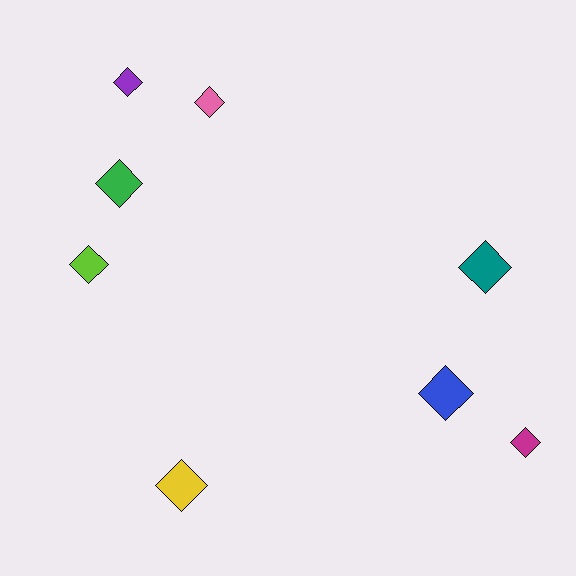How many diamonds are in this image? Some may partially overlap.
There are 8 diamonds.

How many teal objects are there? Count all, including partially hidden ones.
There is 1 teal object.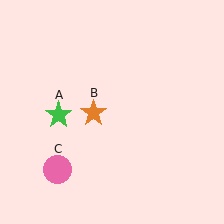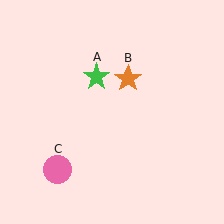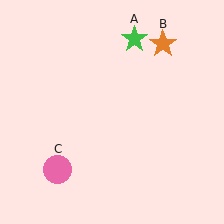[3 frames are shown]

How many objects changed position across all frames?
2 objects changed position: green star (object A), orange star (object B).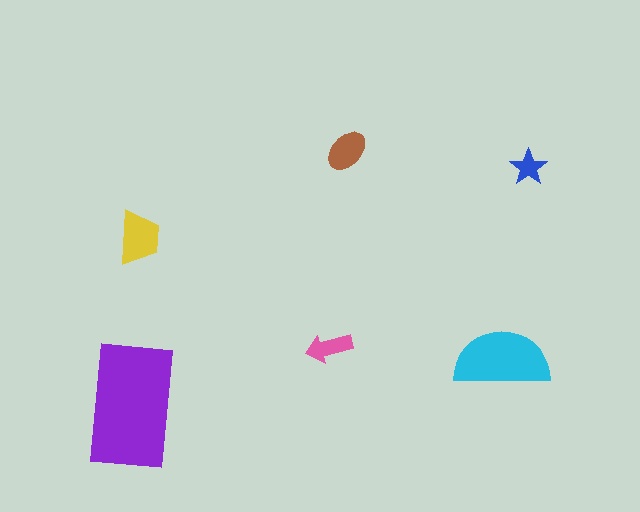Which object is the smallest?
The blue star.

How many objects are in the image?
There are 6 objects in the image.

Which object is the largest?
The purple rectangle.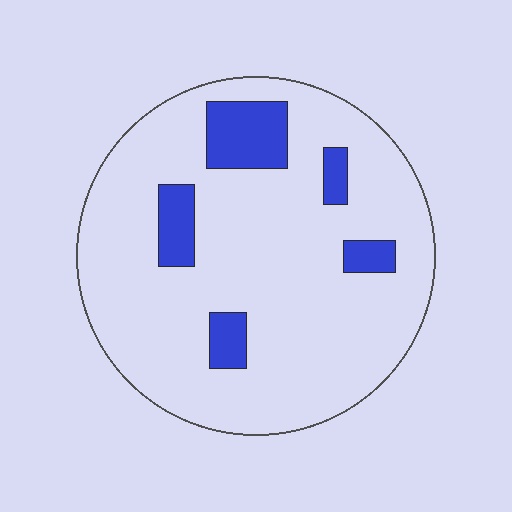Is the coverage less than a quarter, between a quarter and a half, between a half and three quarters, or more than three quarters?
Less than a quarter.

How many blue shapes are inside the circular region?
5.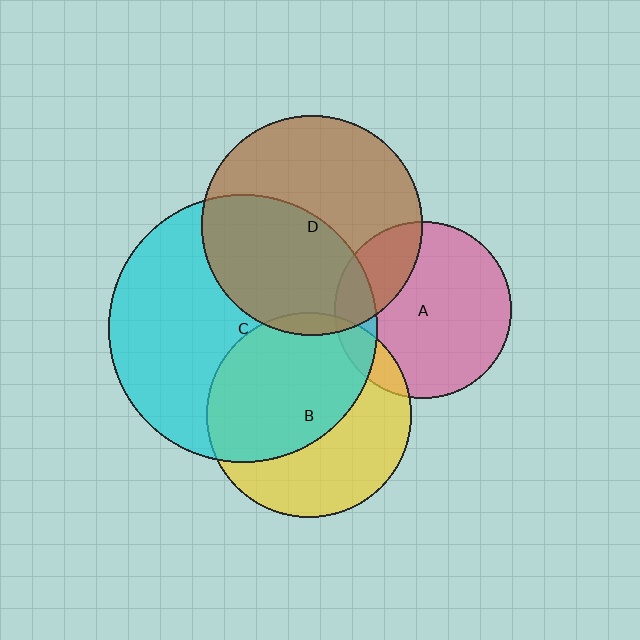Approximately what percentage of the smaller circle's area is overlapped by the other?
Approximately 15%.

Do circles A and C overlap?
Yes.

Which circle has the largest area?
Circle C (cyan).